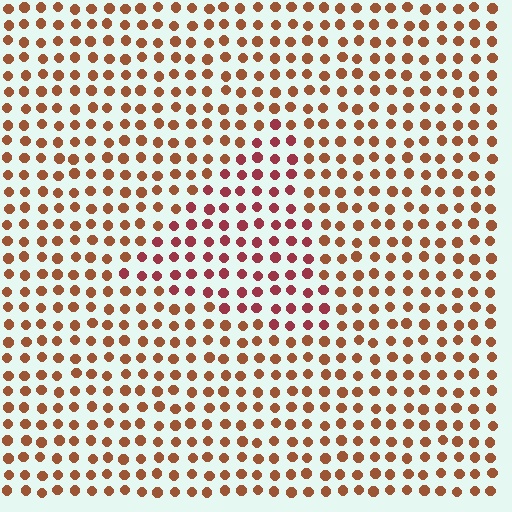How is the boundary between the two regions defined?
The boundary is defined purely by a slight shift in hue (about 30 degrees). Spacing, size, and orientation are identical on both sides.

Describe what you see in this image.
The image is filled with small brown elements in a uniform arrangement. A triangle-shaped region is visible where the elements are tinted to a slightly different hue, forming a subtle color boundary.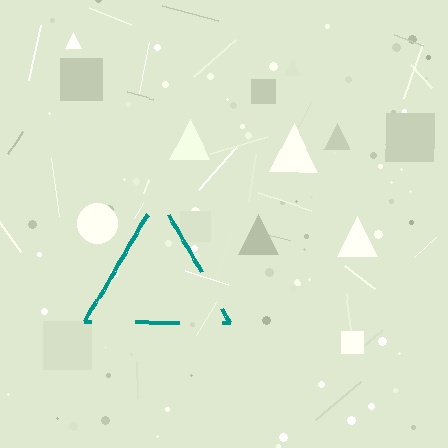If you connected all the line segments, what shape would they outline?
They would outline a triangle.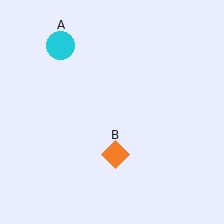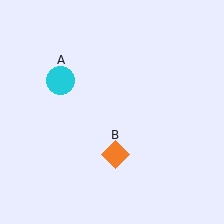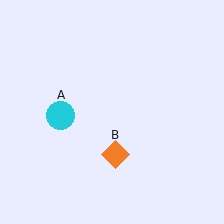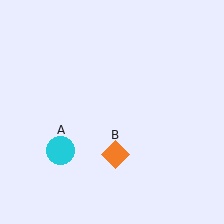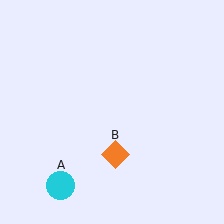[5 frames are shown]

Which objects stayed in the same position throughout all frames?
Orange diamond (object B) remained stationary.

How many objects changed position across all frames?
1 object changed position: cyan circle (object A).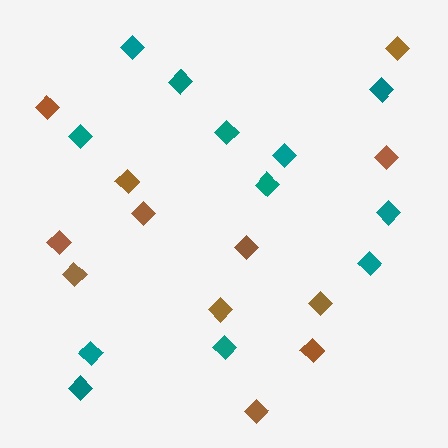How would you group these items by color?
There are 2 groups: one group of teal diamonds (12) and one group of brown diamonds (12).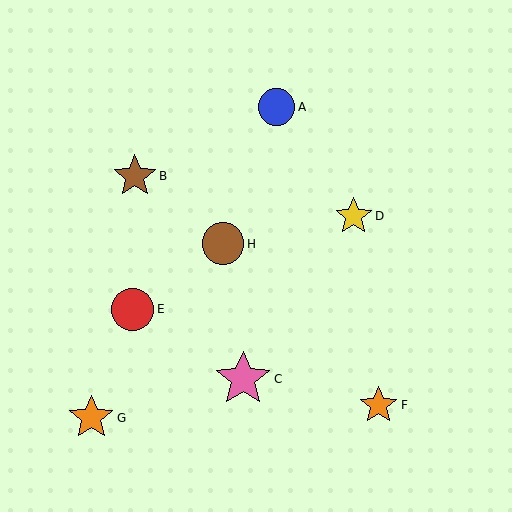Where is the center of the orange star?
The center of the orange star is at (91, 418).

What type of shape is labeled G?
Shape G is an orange star.